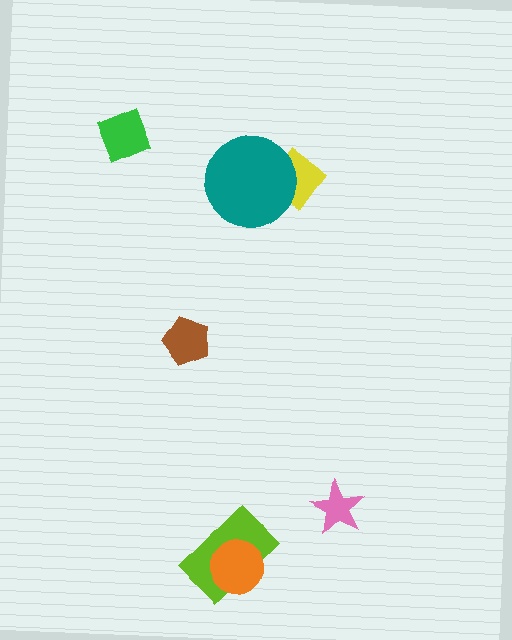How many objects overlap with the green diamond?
0 objects overlap with the green diamond.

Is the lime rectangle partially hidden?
Yes, it is partially covered by another shape.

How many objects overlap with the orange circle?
1 object overlaps with the orange circle.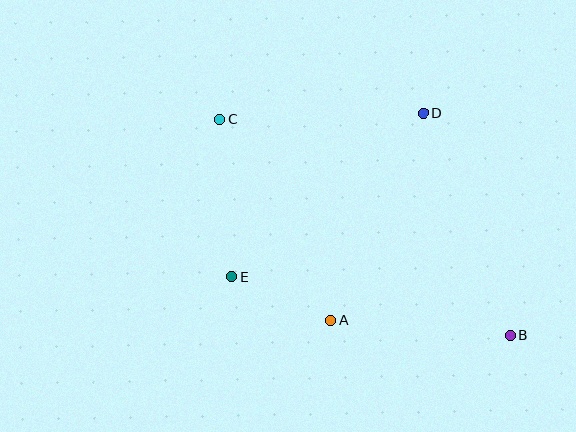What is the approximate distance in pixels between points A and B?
The distance between A and B is approximately 180 pixels.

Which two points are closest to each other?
Points A and E are closest to each other.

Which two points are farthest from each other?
Points B and C are farthest from each other.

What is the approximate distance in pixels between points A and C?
The distance between A and C is approximately 229 pixels.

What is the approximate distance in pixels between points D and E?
The distance between D and E is approximately 252 pixels.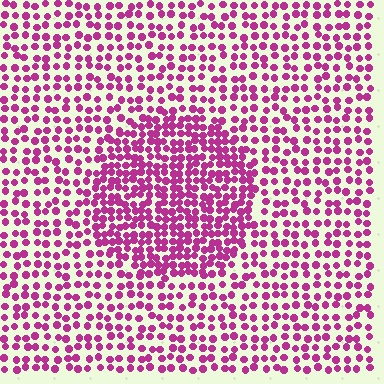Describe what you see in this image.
The image contains small magenta elements arranged at two different densities. A circle-shaped region is visible where the elements are more densely packed than the surrounding area.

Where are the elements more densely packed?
The elements are more densely packed inside the circle boundary.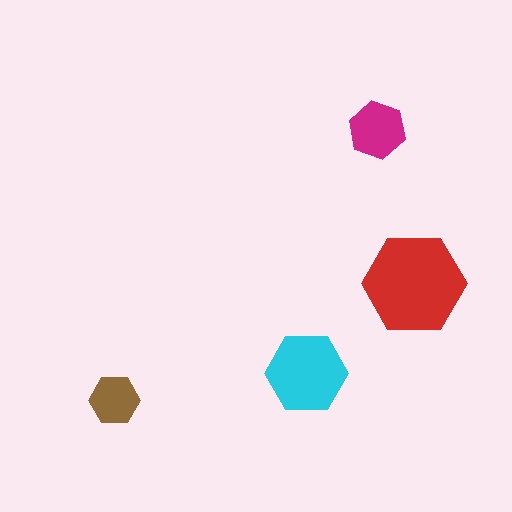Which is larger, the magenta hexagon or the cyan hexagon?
The cyan one.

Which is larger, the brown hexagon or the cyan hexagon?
The cyan one.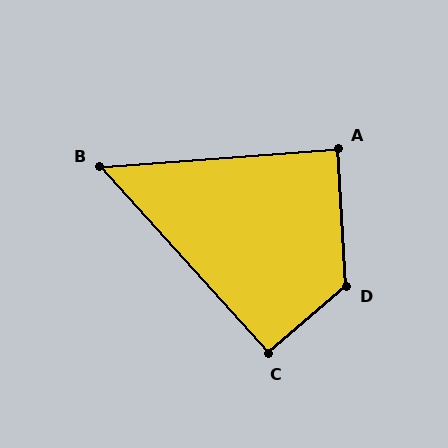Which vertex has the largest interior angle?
D, at approximately 128 degrees.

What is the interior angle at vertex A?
Approximately 89 degrees (approximately right).